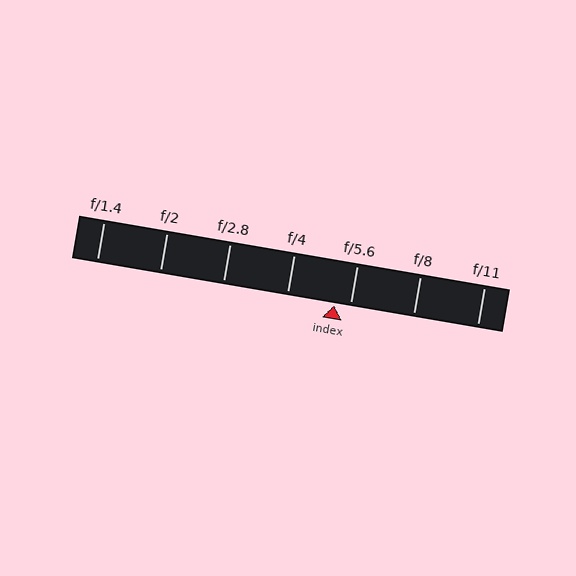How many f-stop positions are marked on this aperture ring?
There are 7 f-stop positions marked.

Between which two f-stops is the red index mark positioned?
The index mark is between f/4 and f/5.6.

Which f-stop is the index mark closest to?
The index mark is closest to f/5.6.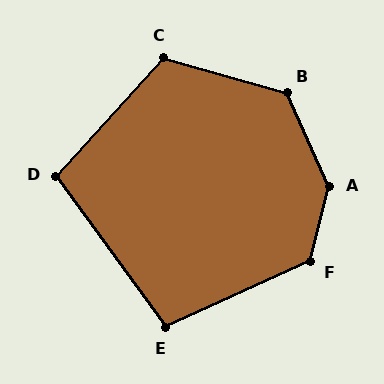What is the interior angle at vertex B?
Approximately 130 degrees (obtuse).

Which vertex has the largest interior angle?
A, at approximately 142 degrees.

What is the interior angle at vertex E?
Approximately 102 degrees (obtuse).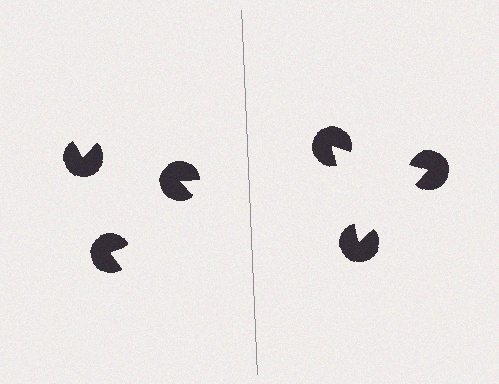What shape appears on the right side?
An illusory triangle.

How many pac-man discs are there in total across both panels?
6 — 3 on each side.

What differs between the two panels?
The pac-man discs are positioned identically on both sides; only the wedge orientations differ. On the right they align to a triangle; on the left they are misaligned.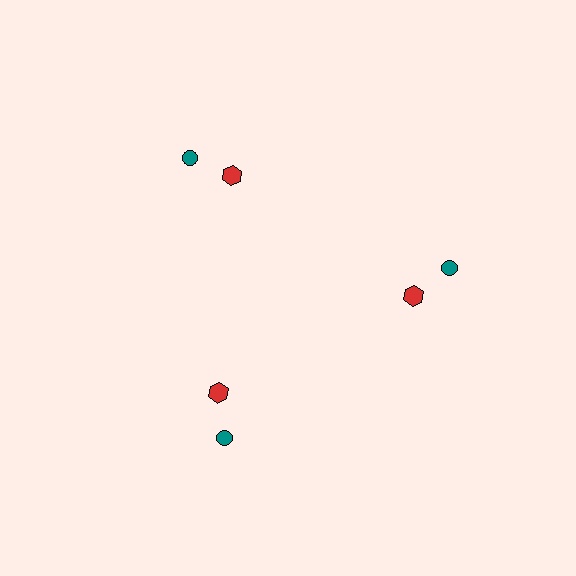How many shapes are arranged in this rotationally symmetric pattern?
There are 6 shapes, arranged in 3 groups of 2.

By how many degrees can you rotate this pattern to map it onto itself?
The pattern maps onto itself every 120 degrees of rotation.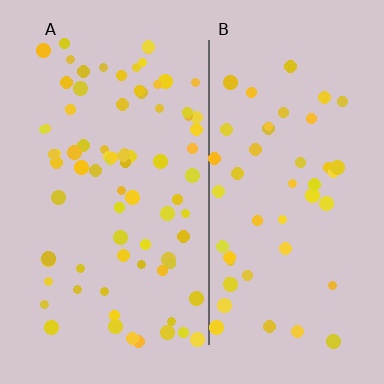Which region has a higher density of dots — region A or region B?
A (the left).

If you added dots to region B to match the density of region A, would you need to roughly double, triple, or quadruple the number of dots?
Approximately double.